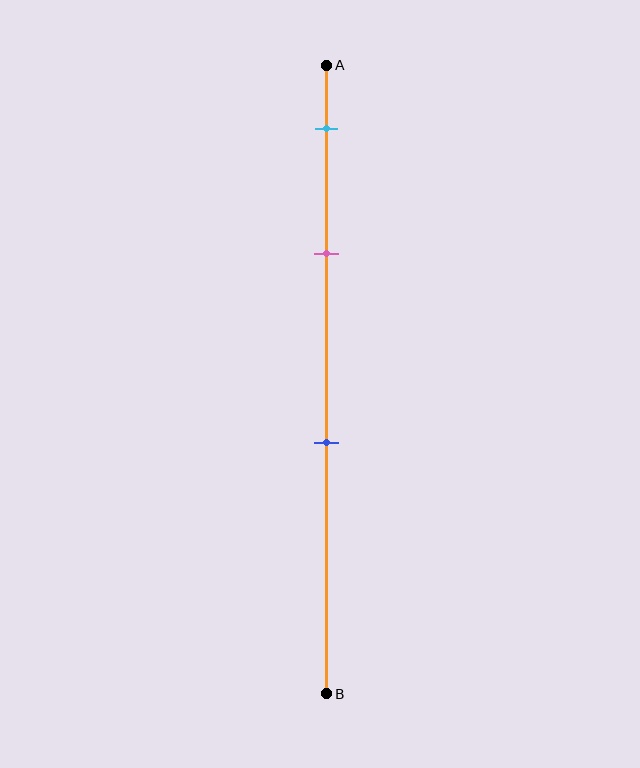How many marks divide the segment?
There are 3 marks dividing the segment.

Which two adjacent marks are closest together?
The cyan and pink marks are the closest adjacent pair.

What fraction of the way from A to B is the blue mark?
The blue mark is approximately 60% (0.6) of the way from A to B.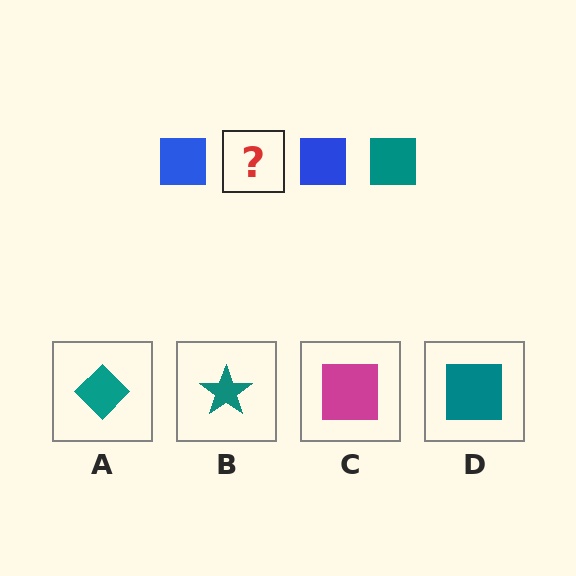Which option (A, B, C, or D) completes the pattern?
D.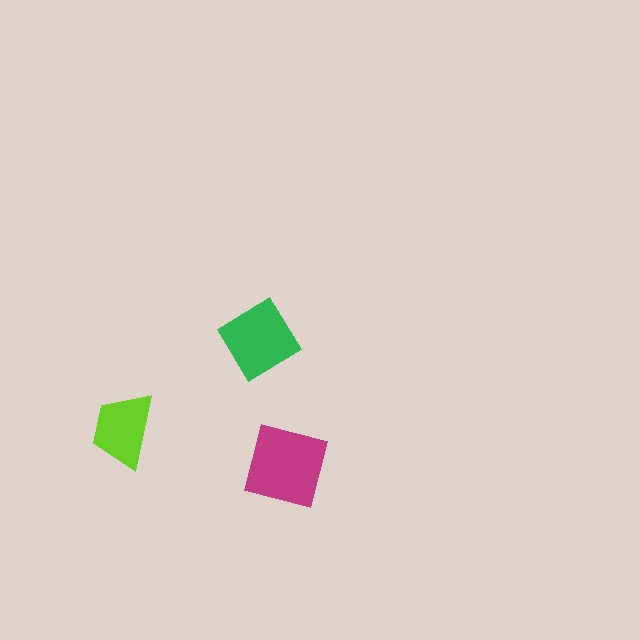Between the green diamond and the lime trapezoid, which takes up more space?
The green diamond.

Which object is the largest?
The magenta square.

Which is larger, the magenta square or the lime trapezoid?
The magenta square.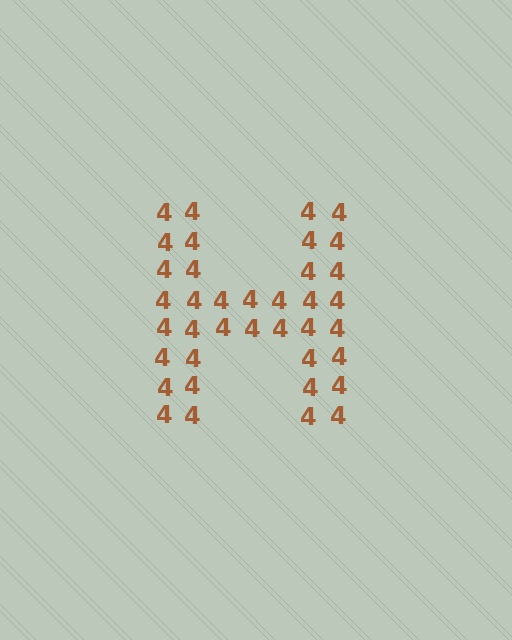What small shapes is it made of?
It is made of small digit 4's.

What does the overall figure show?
The overall figure shows the letter H.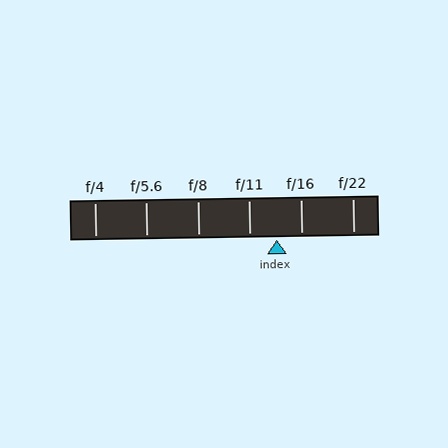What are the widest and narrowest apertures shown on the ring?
The widest aperture shown is f/4 and the narrowest is f/22.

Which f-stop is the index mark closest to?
The index mark is closest to f/16.